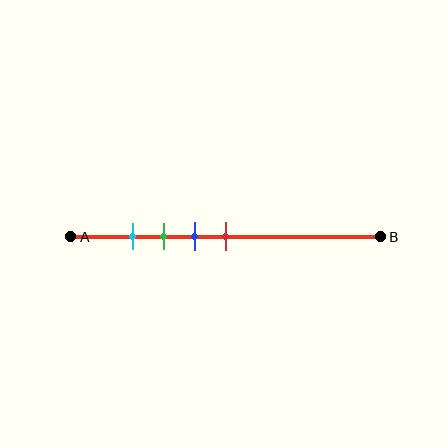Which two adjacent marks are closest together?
The cyan and green marks are the closest adjacent pair.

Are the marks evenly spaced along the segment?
Yes, the marks are approximately evenly spaced.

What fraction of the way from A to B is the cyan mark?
The cyan mark is approximately 20% (0.2) of the way from A to B.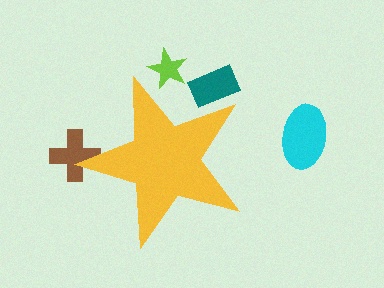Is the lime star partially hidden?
Yes, the lime star is partially hidden behind the yellow star.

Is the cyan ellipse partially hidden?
No, the cyan ellipse is fully visible.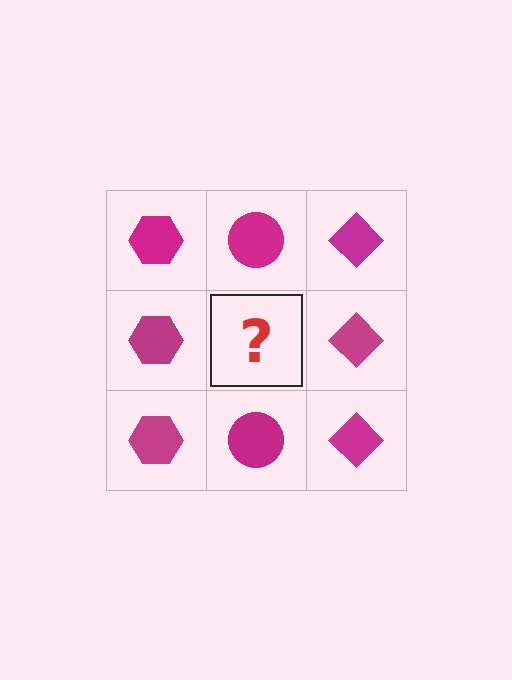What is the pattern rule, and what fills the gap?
The rule is that each column has a consistent shape. The gap should be filled with a magenta circle.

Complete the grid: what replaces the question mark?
The question mark should be replaced with a magenta circle.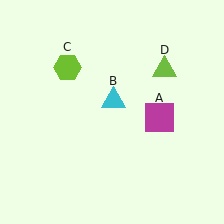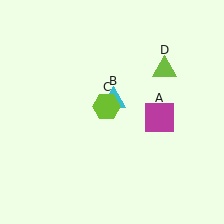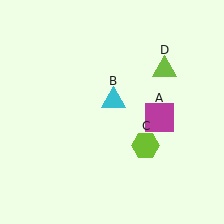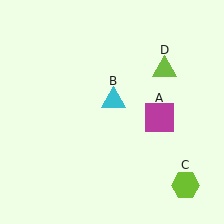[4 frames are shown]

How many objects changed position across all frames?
1 object changed position: lime hexagon (object C).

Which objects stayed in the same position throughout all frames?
Magenta square (object A) and cyan triangle (object B) and lime triangle (object D) remained stationary.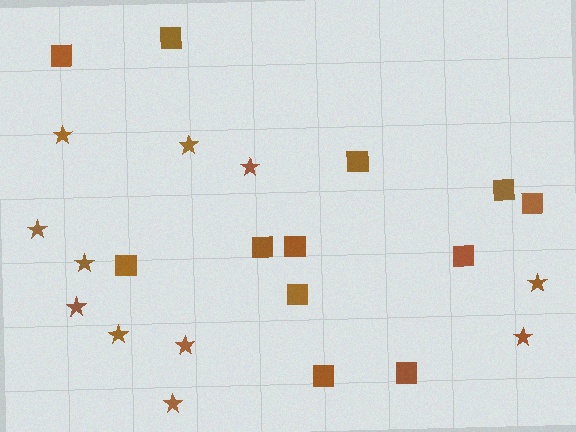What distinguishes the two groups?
There are 2 groups: one group of stars (11) and one group of squares (12).